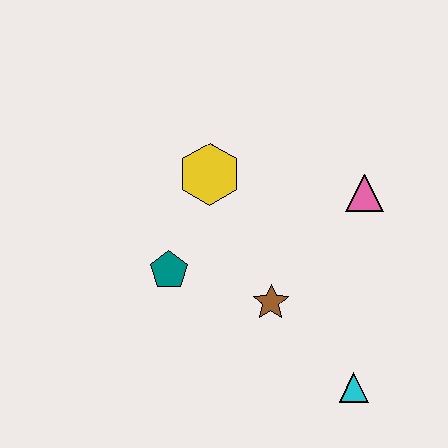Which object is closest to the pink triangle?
The brown star is closest to the pink triangle.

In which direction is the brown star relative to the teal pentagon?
The brown star is to the right of the teal pentagon.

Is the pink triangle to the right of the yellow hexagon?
Yes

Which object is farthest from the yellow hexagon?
The cyan triangle is farthest from the yellow hexagon.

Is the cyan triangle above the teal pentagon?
No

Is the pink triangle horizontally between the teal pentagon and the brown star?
No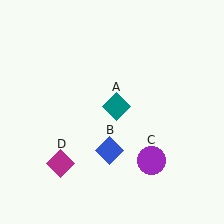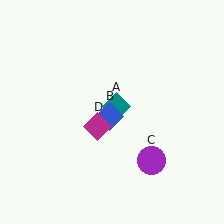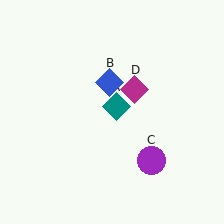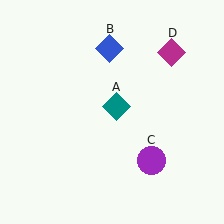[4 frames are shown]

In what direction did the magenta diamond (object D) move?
The magenta diamond (object D) moved up and to the right.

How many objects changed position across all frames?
2 objects changed position: blue diamond (object B), magenta diamond (object D).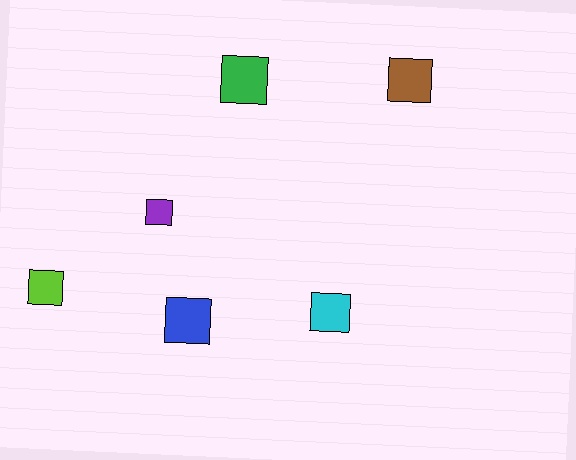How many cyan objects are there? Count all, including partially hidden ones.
There is 1 cyan object.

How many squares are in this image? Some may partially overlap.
There are 6 squares.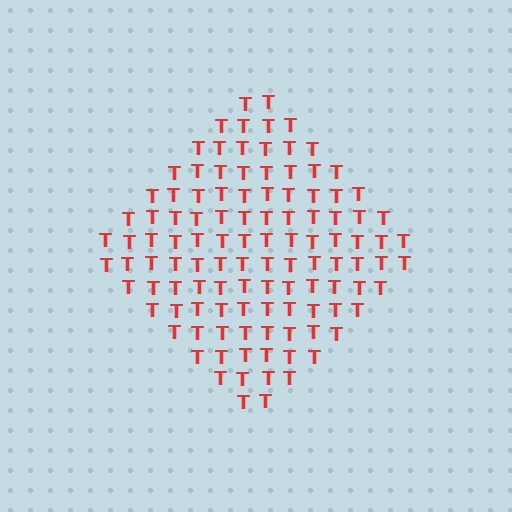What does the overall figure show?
The overall figure shows a diamond.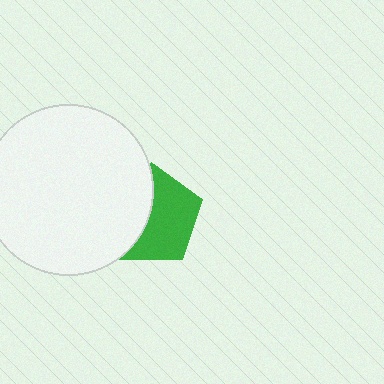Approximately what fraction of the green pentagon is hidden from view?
Roughly 42% of the green pentagon is hidden behind the white circle.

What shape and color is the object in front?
The object in front is a white circle.